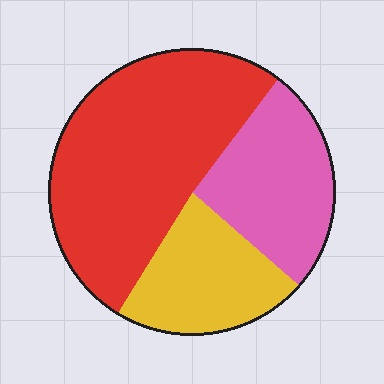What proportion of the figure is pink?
Pink covers 26% of the figure.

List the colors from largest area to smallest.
From largest to smallest: red, pink, yellow.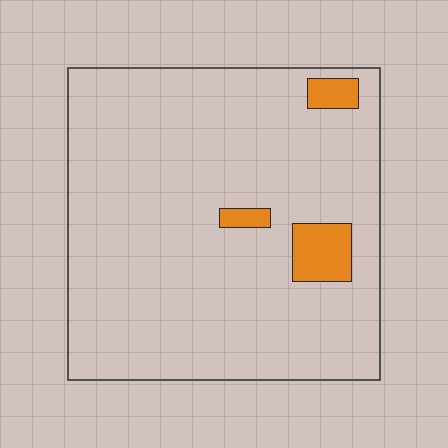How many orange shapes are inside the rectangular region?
3.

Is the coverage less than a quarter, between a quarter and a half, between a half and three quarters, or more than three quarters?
Less than a quarter.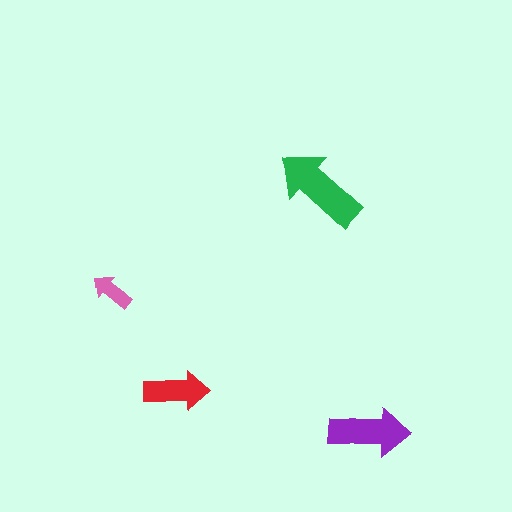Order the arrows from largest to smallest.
the green one, the purple one, the red one, the pink one.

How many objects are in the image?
There are 4 objects in the image.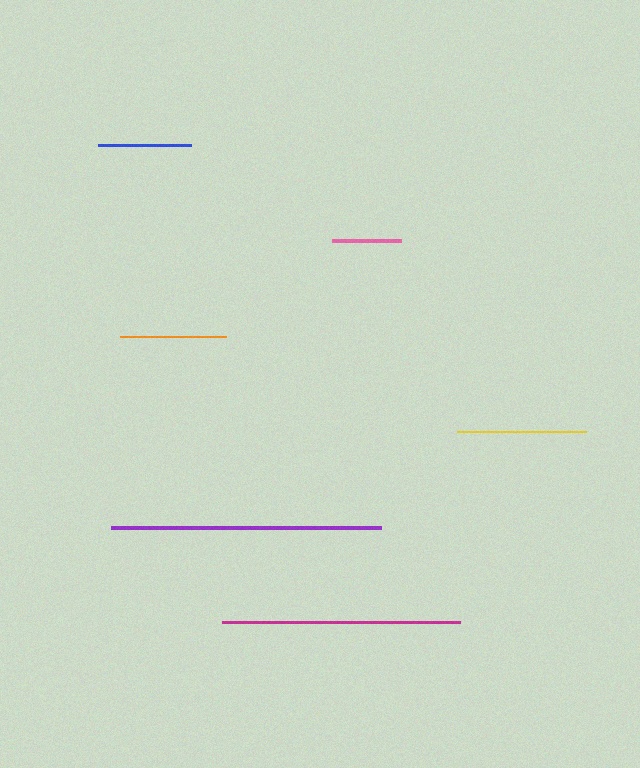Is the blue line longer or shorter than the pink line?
The blue line is longer than the pink line.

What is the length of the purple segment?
The purple segment is approximately 270 pixels long.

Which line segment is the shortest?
The pink line is the shortest at approximately 69 pixels.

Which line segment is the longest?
The purple line is the longest at approximately 270 pixels.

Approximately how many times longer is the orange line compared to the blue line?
The orange line is approximately 1.1 times the length of the blue line.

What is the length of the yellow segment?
The yellow segment is approximately 129 pixels long.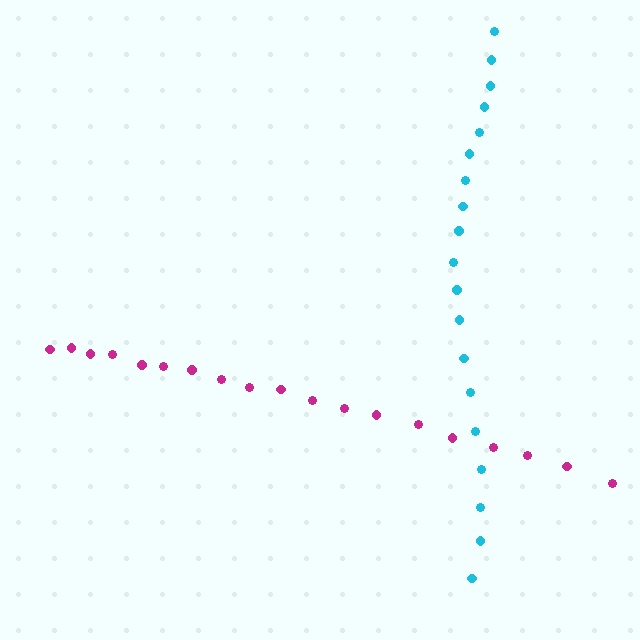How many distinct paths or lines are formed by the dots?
There are 2 distinct paths.